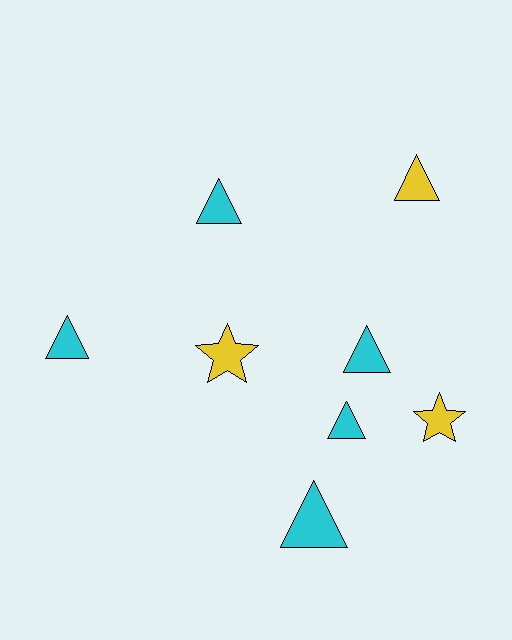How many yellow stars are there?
There are 2 yellow stars.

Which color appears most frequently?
Cyan, with 5 objects.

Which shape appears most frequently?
Triangle, with 6 objects.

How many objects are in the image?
There are 8 objects.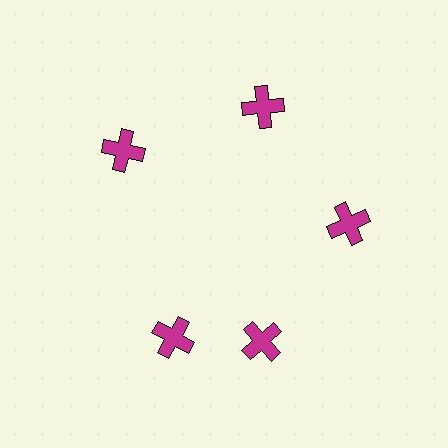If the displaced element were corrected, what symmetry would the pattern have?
It would have 5-fold rotational symmetry — the pattern would map onto itself every 72 degrees.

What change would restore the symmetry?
The symmetry would be restored by rotating it back into even spacing with its neighbors so that all 5 crosses sit at equal angles and equal distance from the center.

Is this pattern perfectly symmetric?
No. The 5 magenta crosses are arranged in a ring, but one element near the 8 o'clock position is rotated out of alignment along the ring, breaking the 5-fold rotational symmetry.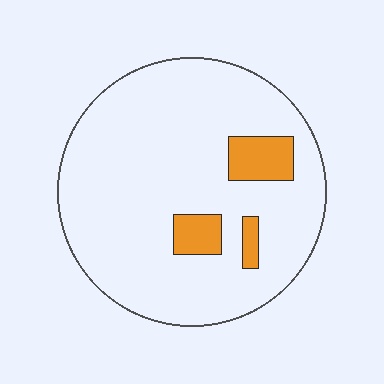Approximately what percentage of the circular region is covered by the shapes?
Approximately 10%.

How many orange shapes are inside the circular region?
3.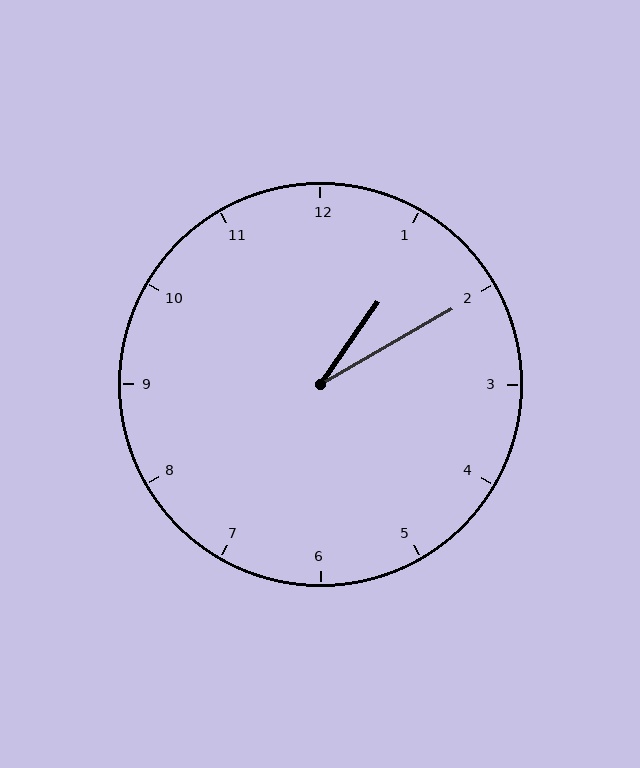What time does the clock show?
1:10.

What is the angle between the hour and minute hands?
Approximately 25 degrees.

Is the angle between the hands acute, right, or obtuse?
It is acute.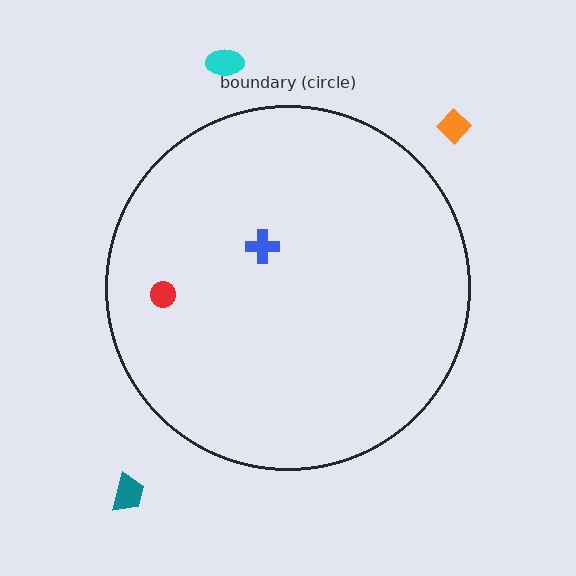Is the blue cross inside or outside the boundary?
Inside.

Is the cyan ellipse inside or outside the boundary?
Outside.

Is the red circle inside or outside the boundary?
Inside.